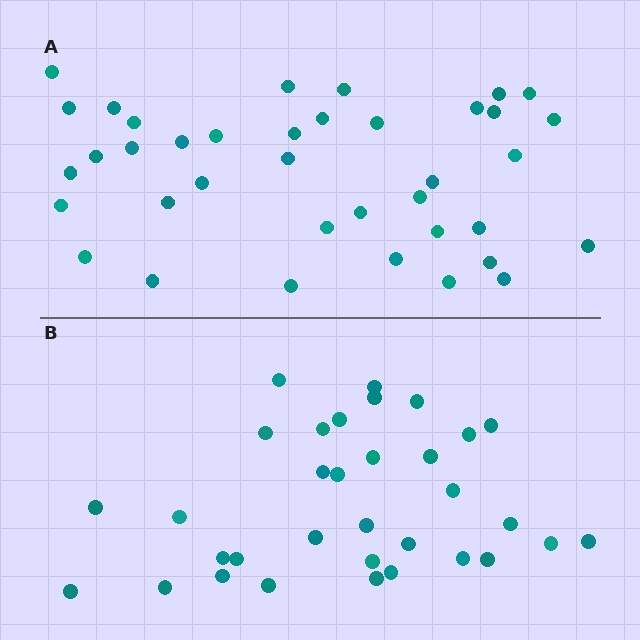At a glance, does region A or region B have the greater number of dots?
Region A (the top region) has more dots.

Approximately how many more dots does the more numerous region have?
Region A has about 5 more dots than region B.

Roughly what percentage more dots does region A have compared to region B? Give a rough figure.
About 15% more.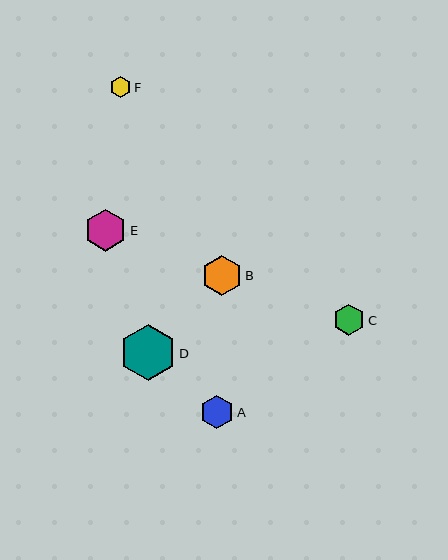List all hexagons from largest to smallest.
From largest to smallest: D, E, B, A, C, F.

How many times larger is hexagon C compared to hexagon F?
Hexagon C is approximately 1.5 times the size of hexagon F.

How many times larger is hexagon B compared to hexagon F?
Hexagon B is approximately 1.9 times the size of hexagon F.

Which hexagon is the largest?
Hexagon D is the largest with a size of approximately 56 pixels.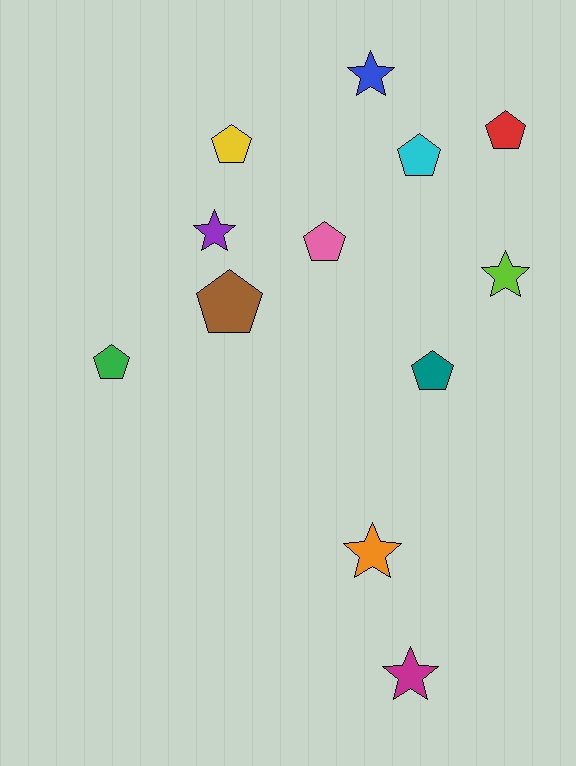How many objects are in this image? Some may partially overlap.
There are 12 objects.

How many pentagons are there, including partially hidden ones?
There are 7 pentagons.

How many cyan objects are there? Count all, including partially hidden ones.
There is 1 cyan object.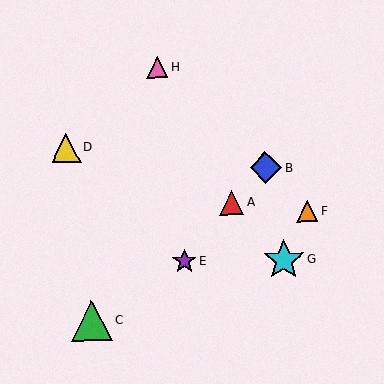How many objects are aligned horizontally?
2 objects (E, G) are aligned horizontally.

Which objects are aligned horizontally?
Objects E, G are aligned horizontally.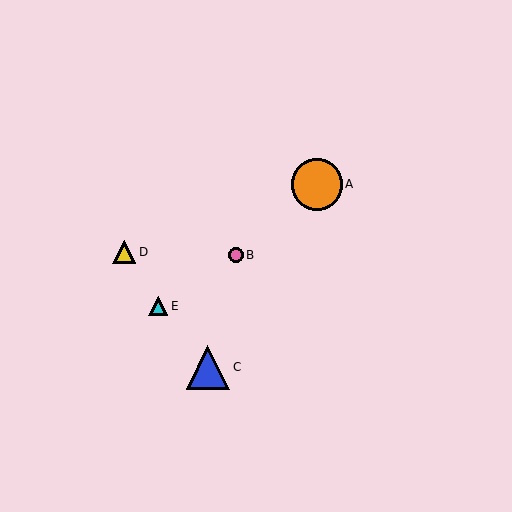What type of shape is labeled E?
Shape E is a cyan triangle.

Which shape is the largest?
The orange circle (labeled A) is the largest.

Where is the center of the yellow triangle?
The center of the yellow triangle is at (124, 252).